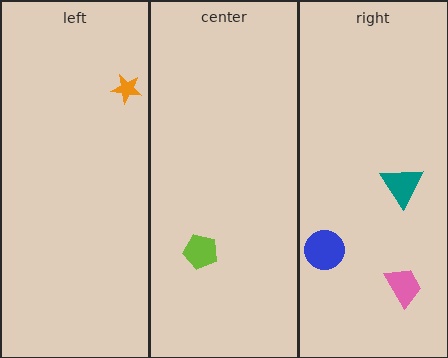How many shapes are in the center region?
1.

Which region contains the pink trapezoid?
The right region.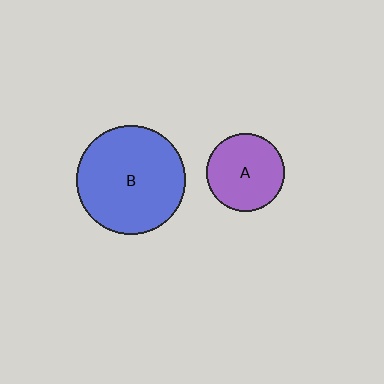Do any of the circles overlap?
No, none of the circles overlap.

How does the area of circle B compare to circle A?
Approximately 1.9 times.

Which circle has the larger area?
Circle B (blue).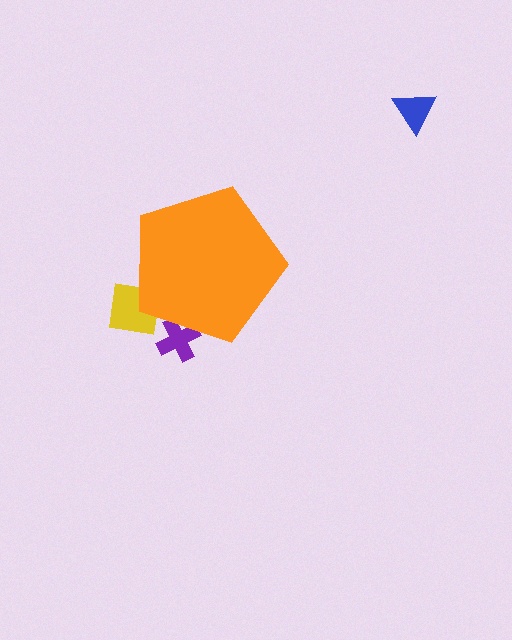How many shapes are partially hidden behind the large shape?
2 shapes are partially hidden.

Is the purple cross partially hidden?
Yes, the purple cross is partially hidden behind the orange pentagon.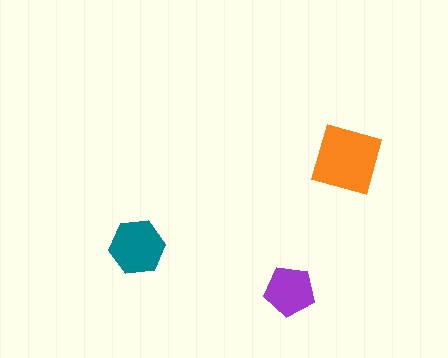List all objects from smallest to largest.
The purple pentagon, the teal hexagon, the orange square.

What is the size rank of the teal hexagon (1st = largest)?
2nd.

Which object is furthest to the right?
The orange square is rightmost.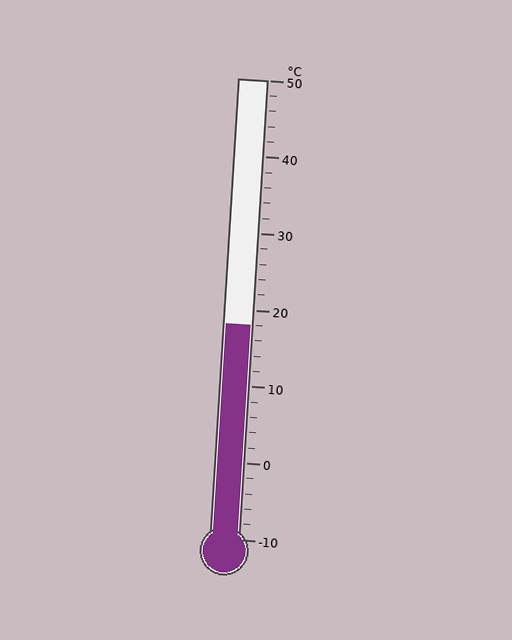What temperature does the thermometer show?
The thermometer shows approximately 18°C.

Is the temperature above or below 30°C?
The temperature is below 30°C.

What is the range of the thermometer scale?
The thermometer scale ranges from -10°C to 50°C.